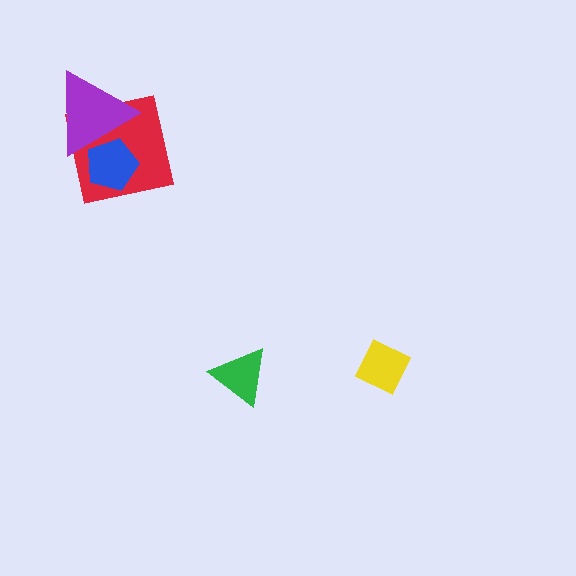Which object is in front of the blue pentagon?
The purple triangle is in front of the blue pentagon.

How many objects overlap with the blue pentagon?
2 objects overlap with the blue pentagon.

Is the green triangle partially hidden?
No, no other shape covers it.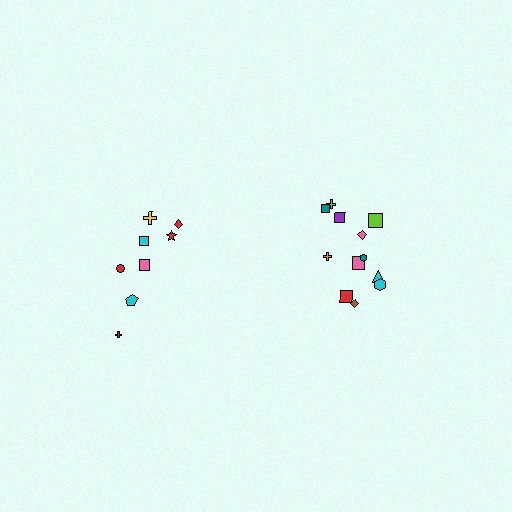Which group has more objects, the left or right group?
The right group.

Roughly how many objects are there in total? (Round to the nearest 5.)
Roughly 20 objects in total.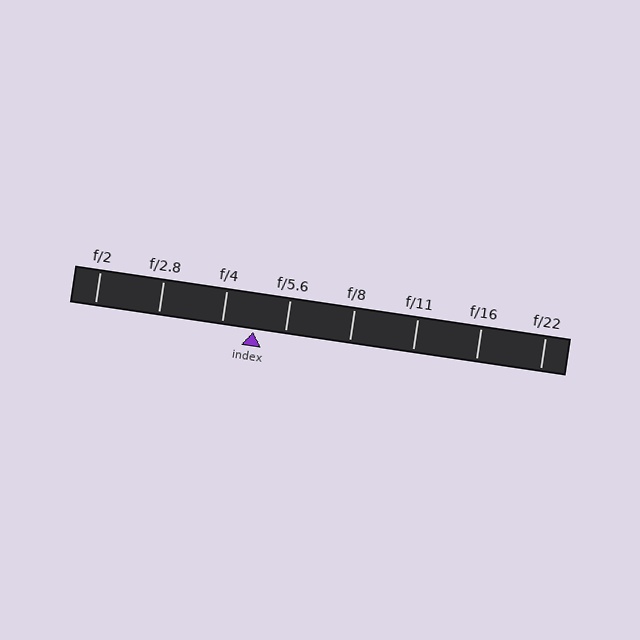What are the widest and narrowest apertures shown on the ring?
The widest aperture shown is f/2 and the narrowest is f/22.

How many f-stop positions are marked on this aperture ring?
There are 8 f-stop positions marked.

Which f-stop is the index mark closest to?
The index mark is closest to f/5.6.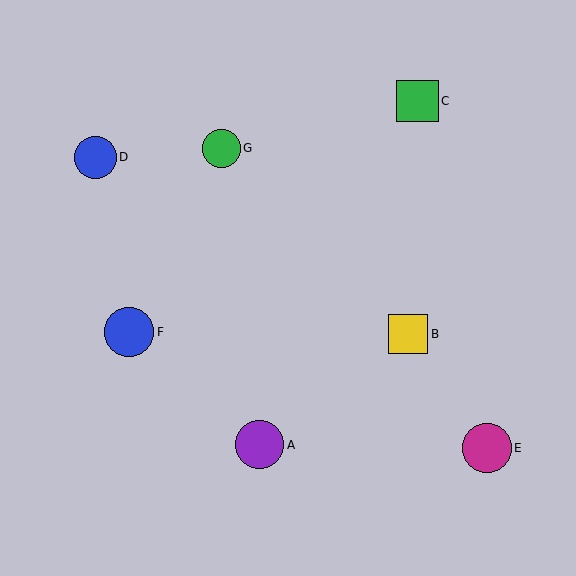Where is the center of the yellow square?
The center of the yellow square is at (409, 334).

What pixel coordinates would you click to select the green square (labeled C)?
Click at (417, 101) to select the green square C.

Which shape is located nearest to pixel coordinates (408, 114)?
The green square (labeled C) at (417, 101) is nearest to that location.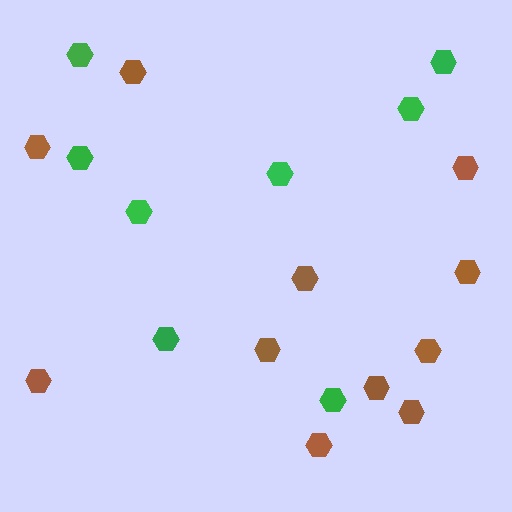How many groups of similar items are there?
There are 2 groups: one group of brown hexagons (11) and one group of green hexagons (8).